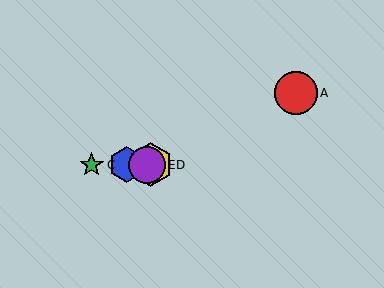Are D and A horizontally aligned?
No, D is at y≈165 and A is at y≈93.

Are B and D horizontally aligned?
Yes, both are at y≈165.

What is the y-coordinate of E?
Object E is at y≈165.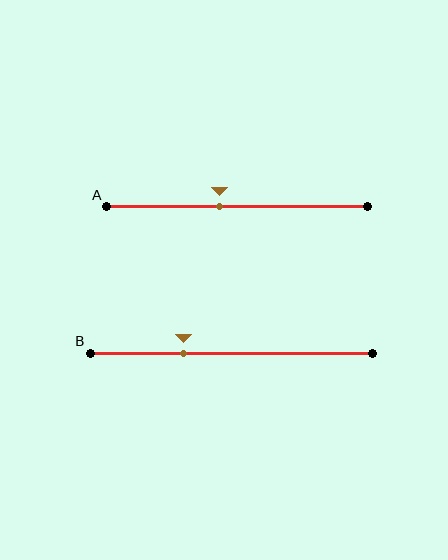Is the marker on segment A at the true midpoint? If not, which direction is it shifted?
No, the marker on segment A is shifted to the left by about 7% of the segment length.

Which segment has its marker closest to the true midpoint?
Segment A has its marker closest to the true midpoint.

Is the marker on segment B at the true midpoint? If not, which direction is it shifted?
No, the marker on segment B is shifted to the left by about 17% of the segment length.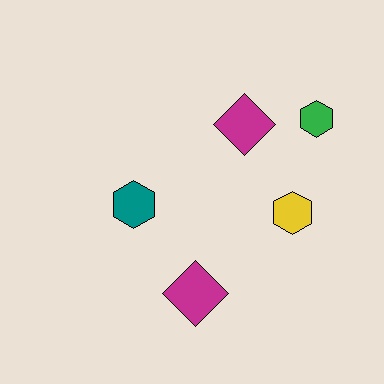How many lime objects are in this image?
There are no lime objects.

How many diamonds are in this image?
There are 2 diamonds.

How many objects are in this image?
There are 5 objects.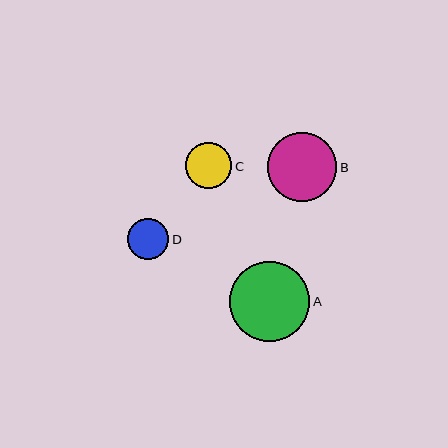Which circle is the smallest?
Circle D is the smallest with a size of approximately 41 pixels.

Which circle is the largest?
Circle A is the largest with a size of approximately 80 pixels.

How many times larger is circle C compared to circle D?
Circle C is approximately 1.1 times the size of circle D.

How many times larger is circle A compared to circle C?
Circle A is approximately 1.7 times the size of circle C.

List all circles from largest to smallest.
From largest to smallest: A, B, C, D.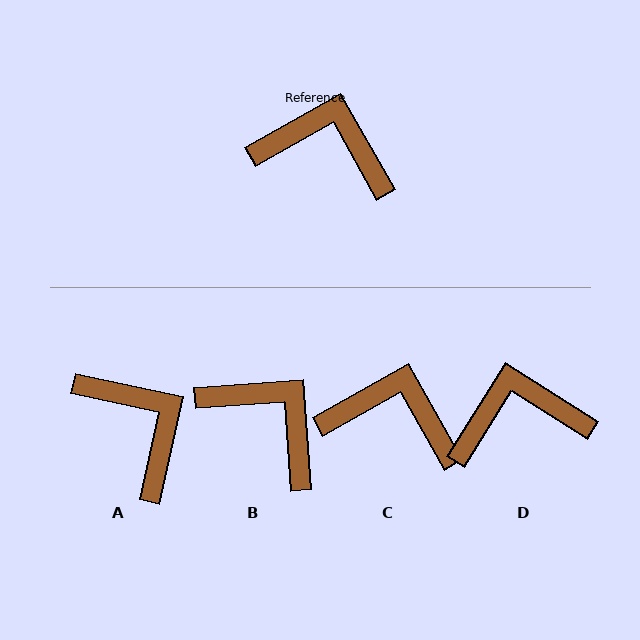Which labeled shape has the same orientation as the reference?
C.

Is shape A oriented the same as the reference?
No, it is off by about 42 degrees.